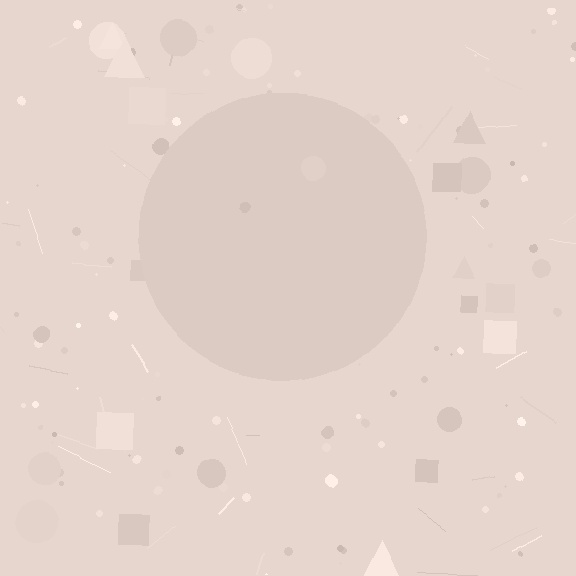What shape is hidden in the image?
A circle is hidden in the image.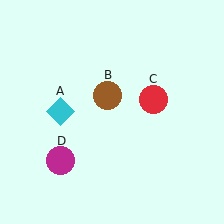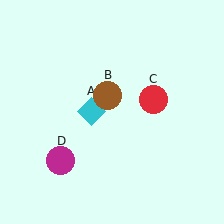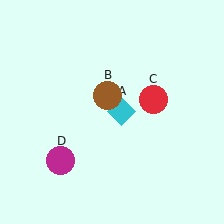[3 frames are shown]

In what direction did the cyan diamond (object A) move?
The cyan diamond (object A) moved right.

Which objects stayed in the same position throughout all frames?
Brown circle (object B) and red circle (object C) and magenta circle (object D) remained stationary.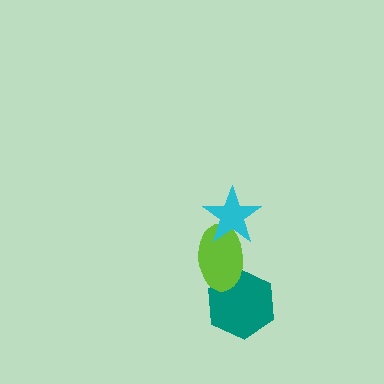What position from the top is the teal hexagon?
The teal hexagon is 3rd from the top.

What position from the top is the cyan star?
The cyan star is 1st from the top.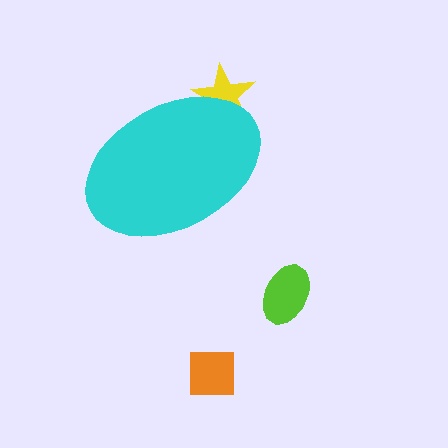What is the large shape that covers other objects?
A cyan ellipse.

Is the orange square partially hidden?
No, the orange square is fully visible.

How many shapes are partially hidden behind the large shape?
1 shape is partially hidden.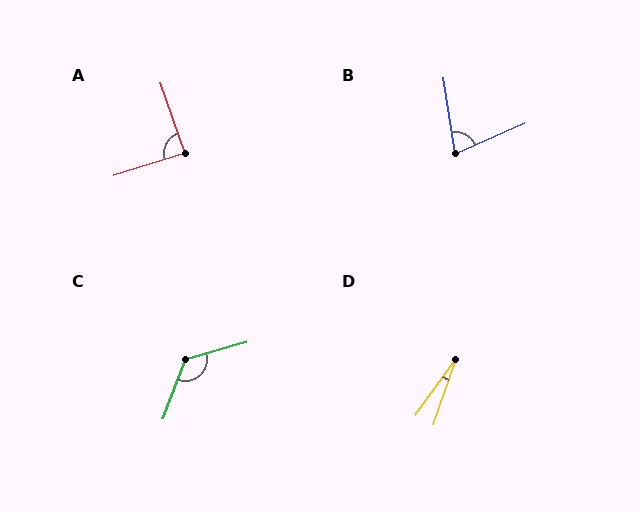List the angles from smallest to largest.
D (17°), B (75°), A (88°), C (126°).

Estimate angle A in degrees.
Approximately 88 degrees.